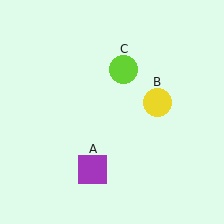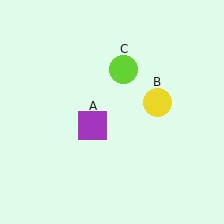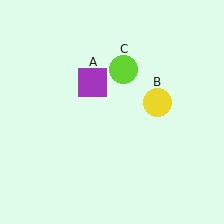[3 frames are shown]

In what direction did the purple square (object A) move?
The purple square (object A) moved up.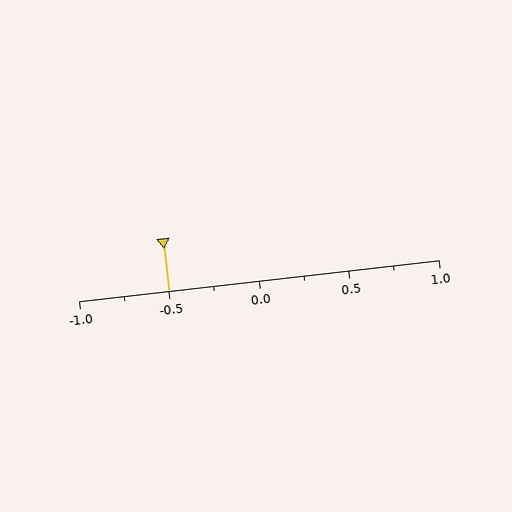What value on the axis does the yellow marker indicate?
The marker indicates approximately -0.5.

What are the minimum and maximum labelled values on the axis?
The axis runs from -1.0 to 1.0.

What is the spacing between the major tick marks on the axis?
The major ticks are spaced 0.5 apart.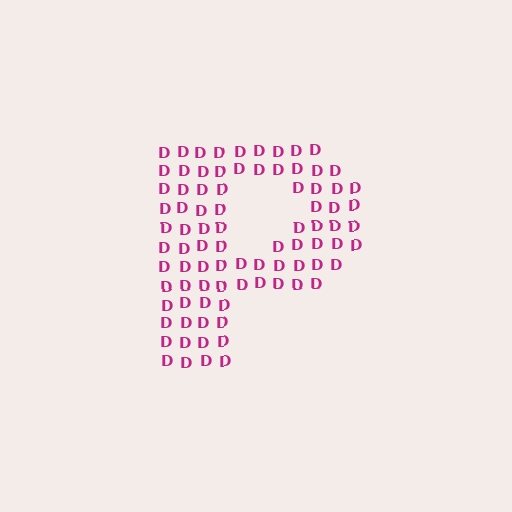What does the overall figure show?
The overall figure shows the letter P.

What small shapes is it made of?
It is made of small letter D's.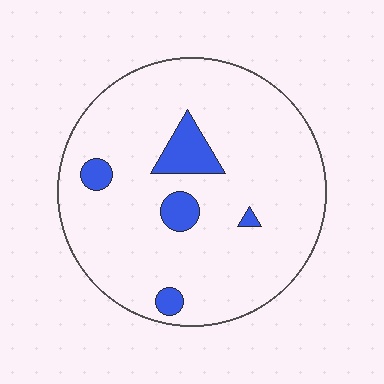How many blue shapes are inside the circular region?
5.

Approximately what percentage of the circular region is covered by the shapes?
Approximately 10%.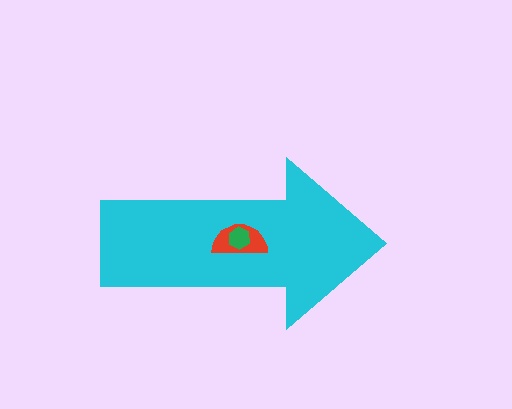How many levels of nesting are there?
3.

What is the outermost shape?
The cyan arrow.